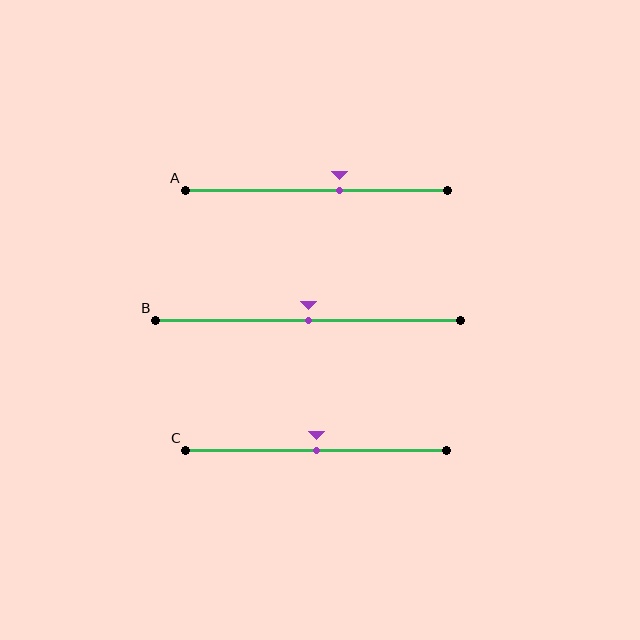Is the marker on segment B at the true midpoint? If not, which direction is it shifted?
Yes, the marker on segment B is at the true midpoint.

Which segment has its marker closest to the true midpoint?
Segment B has its marker closest to the true midpoint.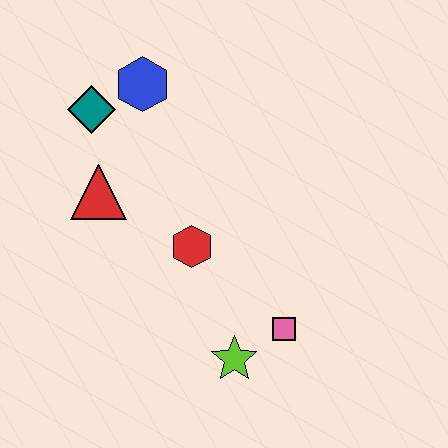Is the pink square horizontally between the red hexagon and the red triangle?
No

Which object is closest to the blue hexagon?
The teal diamond is closest to the blue hexagon.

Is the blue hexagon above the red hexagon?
Yes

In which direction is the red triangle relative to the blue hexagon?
The red triangle is below the blue hexagon.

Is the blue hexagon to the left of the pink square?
Yes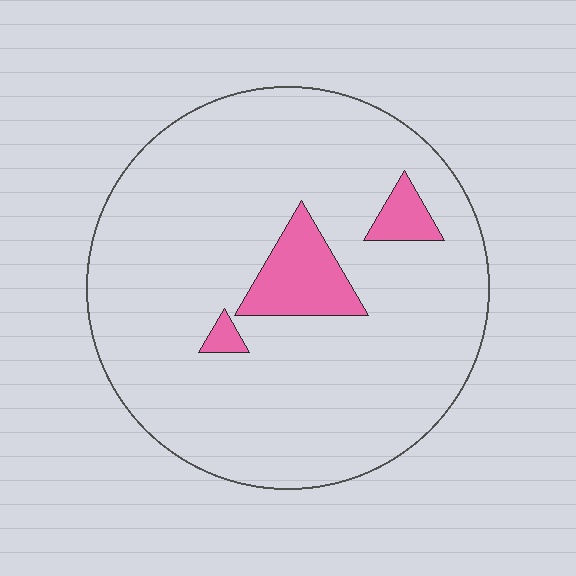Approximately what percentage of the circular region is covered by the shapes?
Approximately 10%.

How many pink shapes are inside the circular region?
3.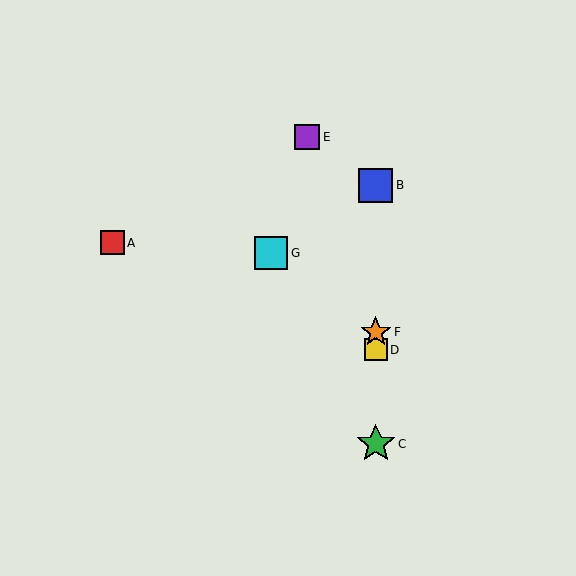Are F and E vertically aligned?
No, F is at x≈376 and E is at x≈307.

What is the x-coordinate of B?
Object B is at x≈376.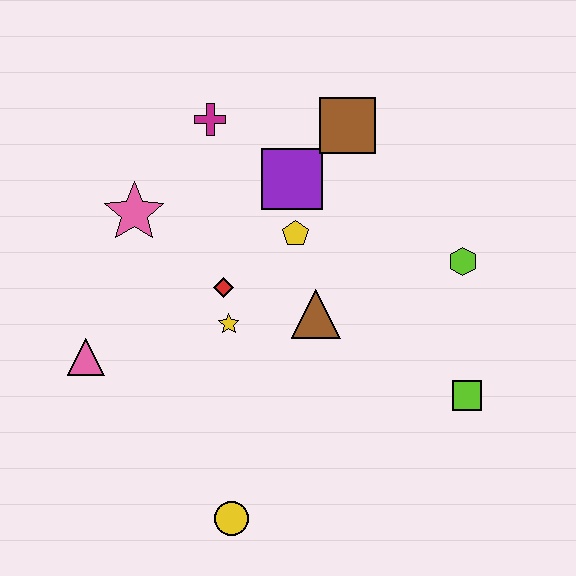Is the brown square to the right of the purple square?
Yes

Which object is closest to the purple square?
The yellow pentagon is closest to the purple square.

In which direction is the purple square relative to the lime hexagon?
The purple square is to the left of the lime hexagon.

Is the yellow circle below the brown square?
Yes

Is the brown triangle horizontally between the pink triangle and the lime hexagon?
Yes